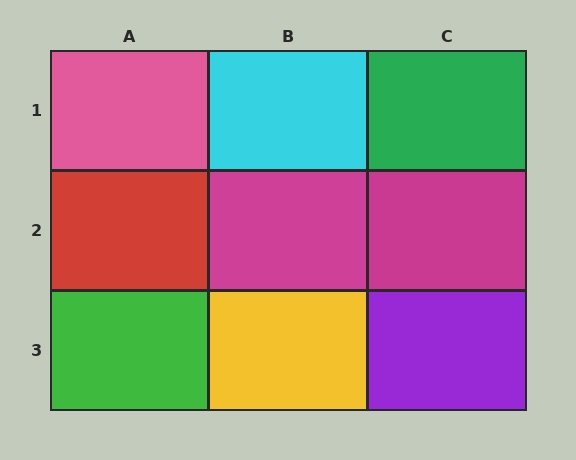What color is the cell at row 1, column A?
Pink.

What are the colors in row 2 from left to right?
Red, magenta, magenta.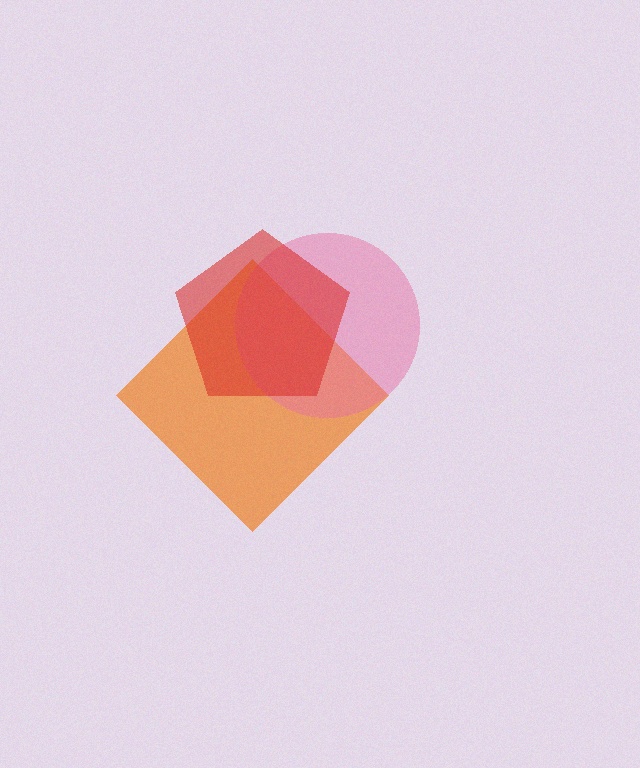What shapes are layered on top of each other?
The layered shapes are: an orange diamond, a pink circle, a red pentagon.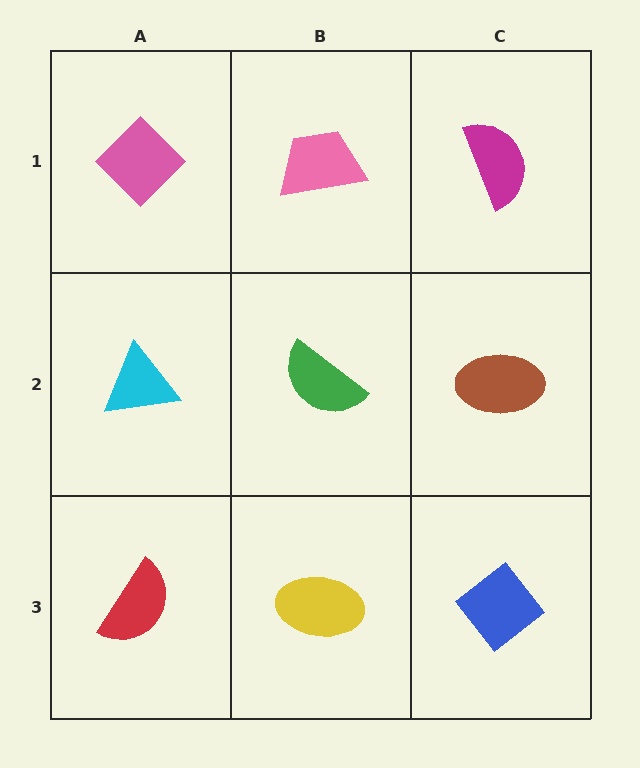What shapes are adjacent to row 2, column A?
A pink diamond (row 1, column A), a red semicircle (row 3, column A), a green semicircle (row 2, column B).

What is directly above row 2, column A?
A pink diamond.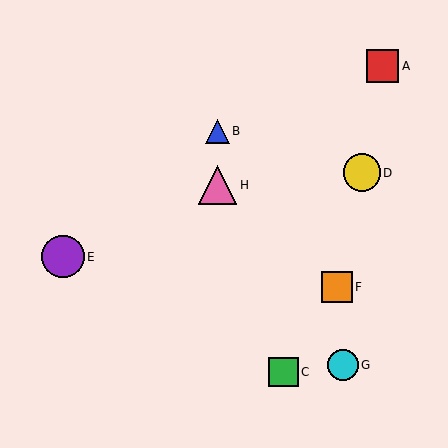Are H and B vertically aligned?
Yes, both are at x≈217.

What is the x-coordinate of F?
Object F is at x≈337.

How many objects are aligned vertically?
2 objects (B, H) are aligned vertically.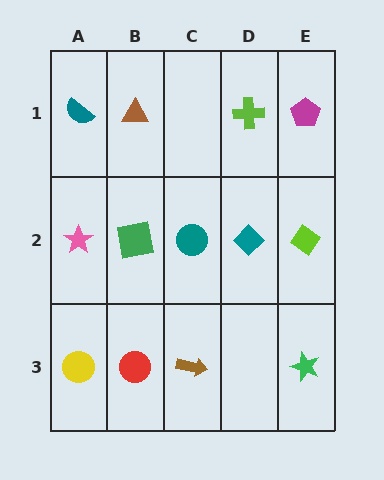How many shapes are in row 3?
4 shapes.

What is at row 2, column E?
A lime diamond.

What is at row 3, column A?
A yellow circle.